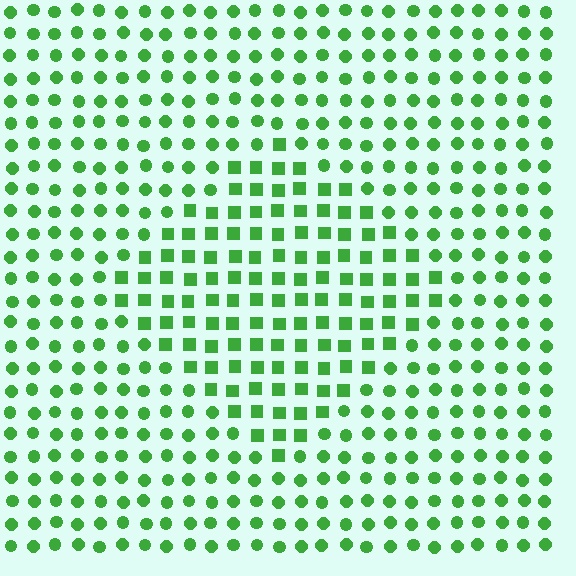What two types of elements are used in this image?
The image uses squares inside the diamond region and circles outside it.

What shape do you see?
I see a diamond.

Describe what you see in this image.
The image is filled with small green elements arranged in a uniform grid. A diamond-shaped region contains squares, while the surrounding area contains circles. The boundary is defined purely by the change in element shape.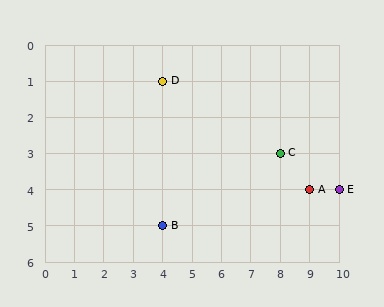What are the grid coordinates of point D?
Point D is at grid coordinates (4, 1).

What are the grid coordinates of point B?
Point B is at grid coordinates (4, 5).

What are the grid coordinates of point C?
Point C is at grid coordinates (8, 3).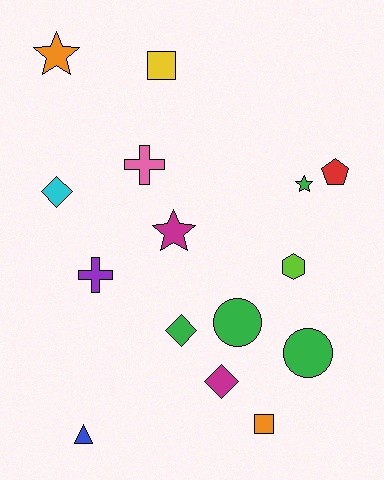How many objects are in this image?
There are 15 objects.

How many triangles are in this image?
There is 1 triangle.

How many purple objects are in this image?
There is 1 purple object.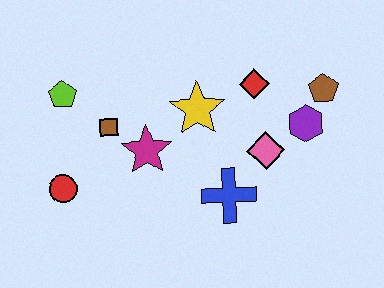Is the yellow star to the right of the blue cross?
No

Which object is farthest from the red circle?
The brown pentagon is farthest from the red circle.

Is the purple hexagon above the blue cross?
Yes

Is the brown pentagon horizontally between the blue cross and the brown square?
No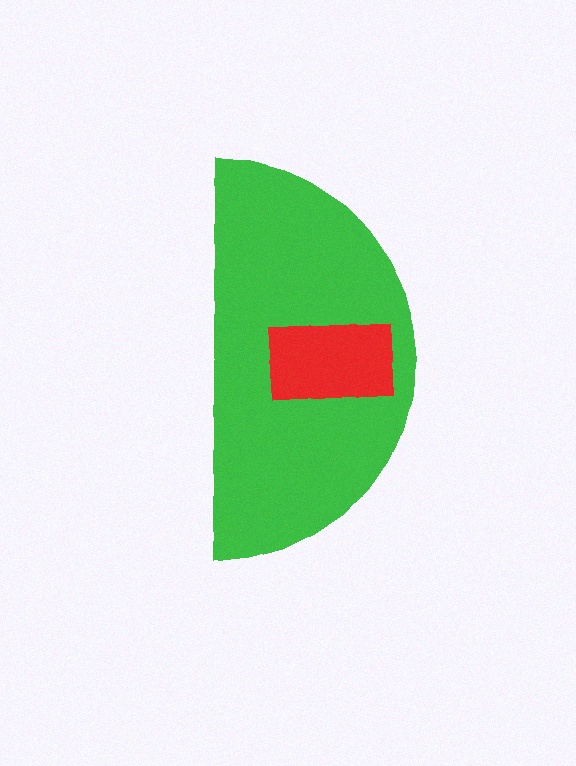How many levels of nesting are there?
2.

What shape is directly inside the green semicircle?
The red rectangle.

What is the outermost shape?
The green semicircle.